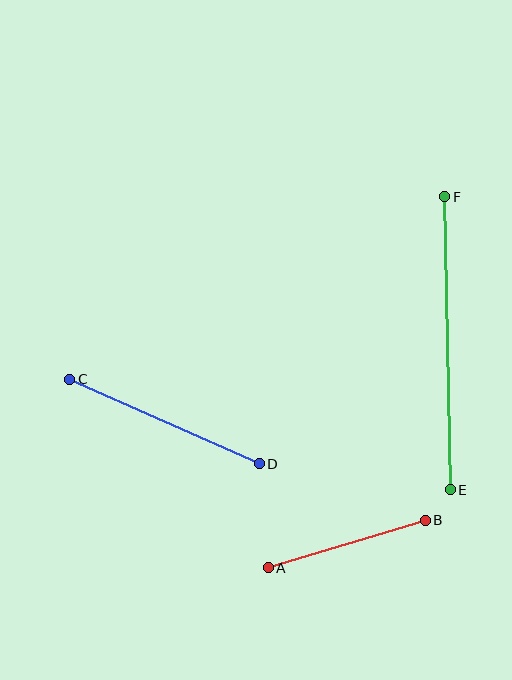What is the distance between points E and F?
The distance is approximately 293 pixels.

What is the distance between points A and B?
The distance is approximately 164 pixels.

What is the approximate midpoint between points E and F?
The midpoint is at approximately (447, 343) pixels.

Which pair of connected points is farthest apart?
Points E and F are farthest apart.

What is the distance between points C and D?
The distance is approximately 207 pixels.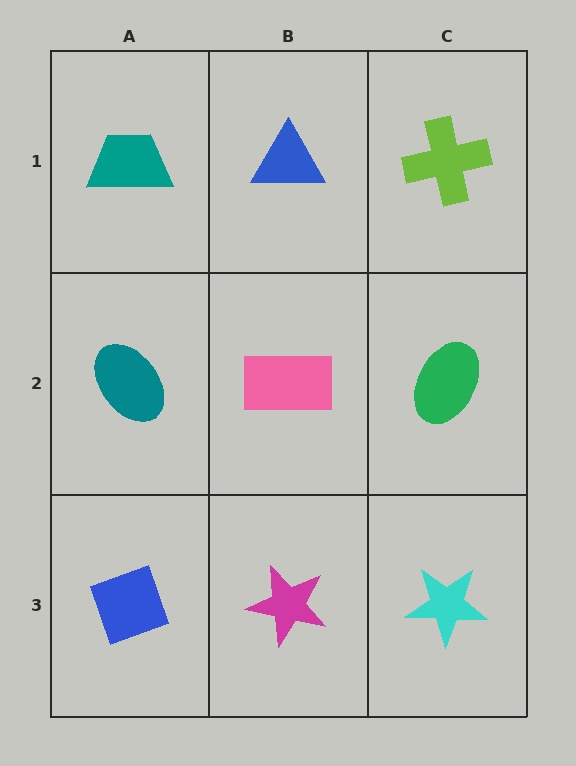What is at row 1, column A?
A teal trapezoid.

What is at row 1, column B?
A blue triangle.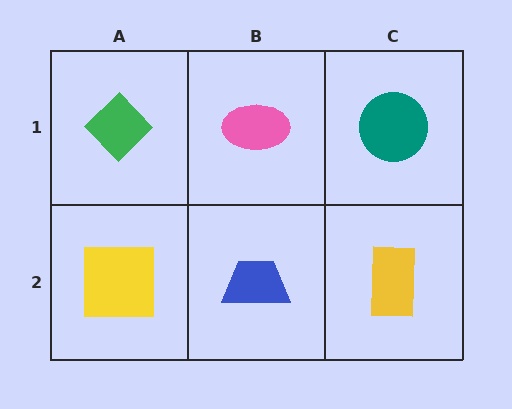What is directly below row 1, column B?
A blue trapezoid.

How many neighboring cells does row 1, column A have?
2.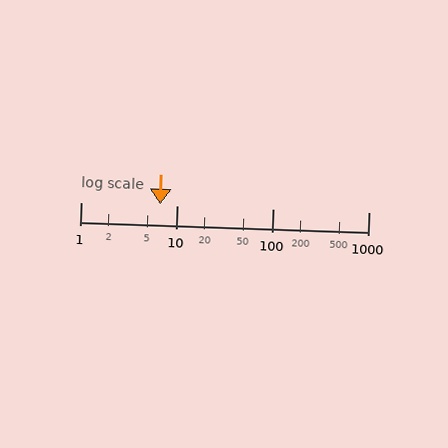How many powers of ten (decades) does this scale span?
The scale spans 3 decades, from 1 to 1000.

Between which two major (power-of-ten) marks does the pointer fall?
The pointer is between 1 and 10.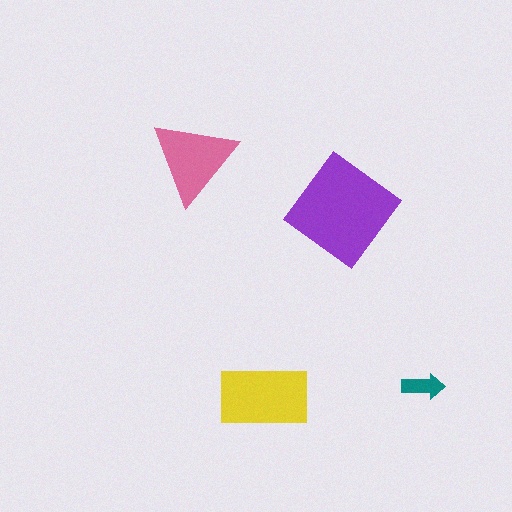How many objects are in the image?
There are 4 objects in the image.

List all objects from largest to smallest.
The purple diamond, the yellow rectangle, the pink triangle, the teal arrow.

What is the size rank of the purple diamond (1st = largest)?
1st.